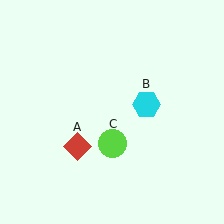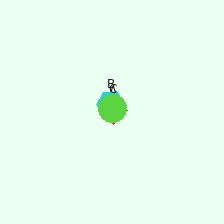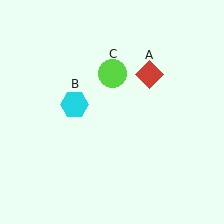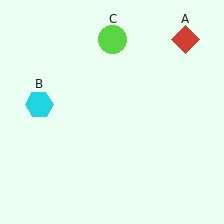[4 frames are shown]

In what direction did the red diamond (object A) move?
The red diamond (object A) moved up and to the right.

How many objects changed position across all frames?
3 objects changed position: red diamond (object A), cyan hexagon (object B), lime circle (object C).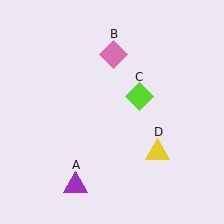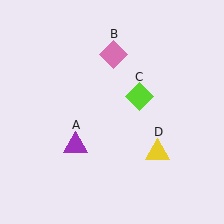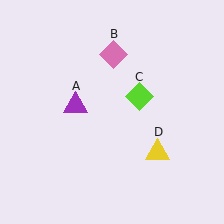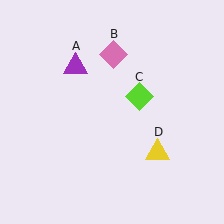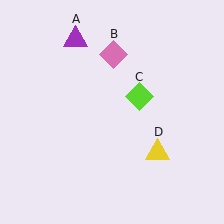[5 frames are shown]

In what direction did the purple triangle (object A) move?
The purple triangle (object A) moved up.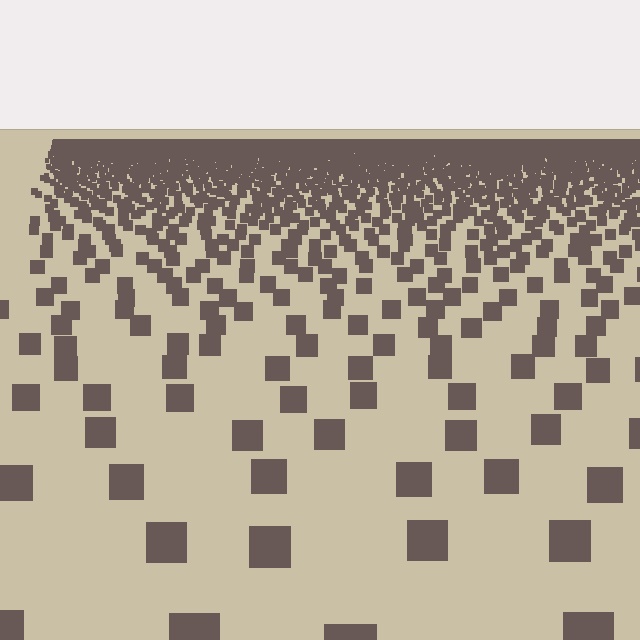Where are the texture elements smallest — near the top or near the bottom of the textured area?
Near the top.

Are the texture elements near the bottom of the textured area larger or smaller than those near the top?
Larger. Near the bottom, elements are closer to the viewer and appear at a bigger on-screen size.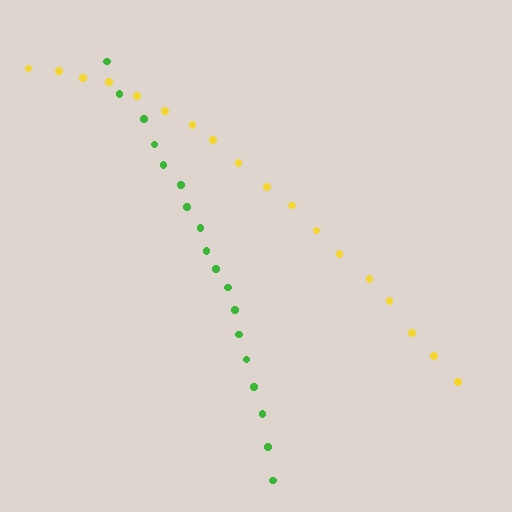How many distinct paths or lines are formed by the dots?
There are 2 distinct paths.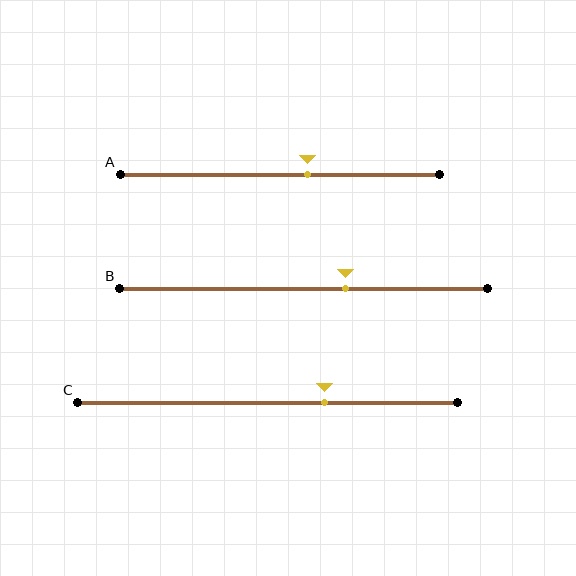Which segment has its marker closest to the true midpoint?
Segment A has its marker closest to the true midpoint.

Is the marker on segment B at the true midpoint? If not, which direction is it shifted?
No, the marker on segment B is shifted to the right by about 11% of the segment length.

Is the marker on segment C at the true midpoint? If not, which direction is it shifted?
No, the marker on segment C is shifted to the right by about 15% of the segment length.